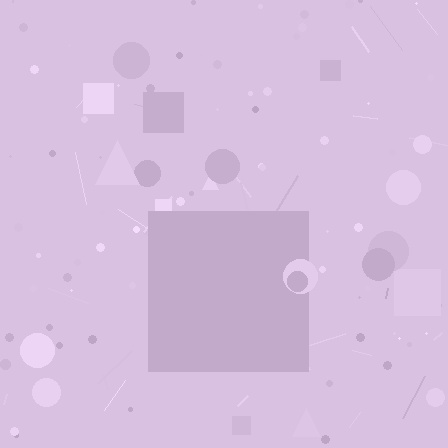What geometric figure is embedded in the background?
A square is embedded in the background.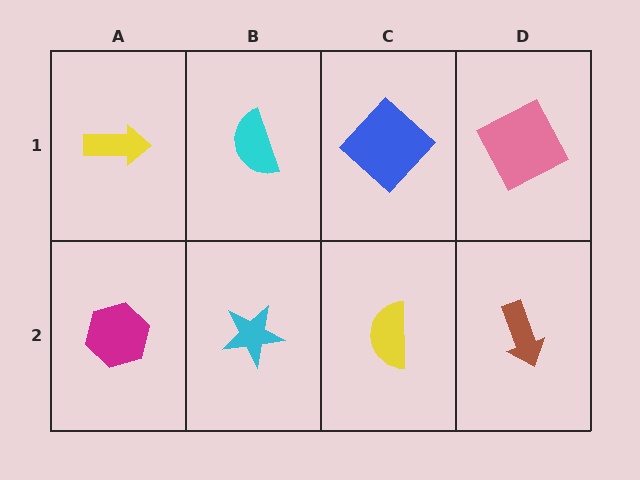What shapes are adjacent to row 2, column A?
A yellow arrow (row 1, column A), a cyan star (row 2, column B).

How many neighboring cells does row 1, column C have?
3.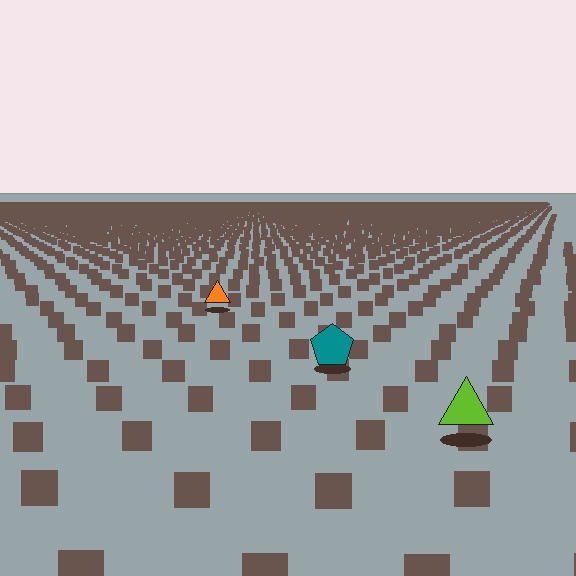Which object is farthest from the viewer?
The orange triangle is farthest from the viewer. It appears smaller and the ground texture around it is denser.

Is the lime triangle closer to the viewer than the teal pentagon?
Yes. The lime triangle is closer — you can tell from the texture gradient: the ground texture is coarser near it.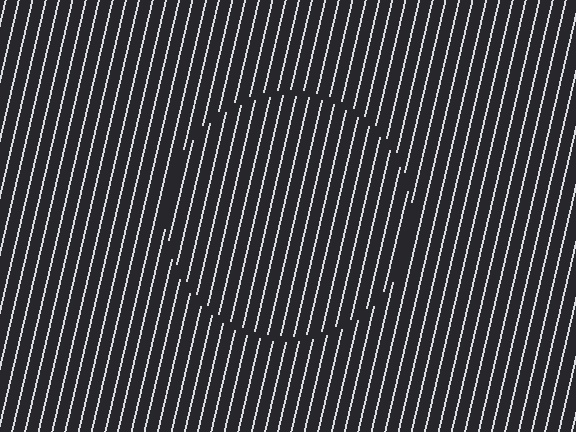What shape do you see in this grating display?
An illusory circle. The interior of the shape contains the same grating, shifted by half a period — the contour is defined by the phase discontinuity where line-ends from the inner and outer gratings abut.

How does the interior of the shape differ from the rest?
The interior of the shape contains the same grating, shifted by half a period — the contour is defined by the phase discontinuity where line-ends from the inner and outer gratings abut.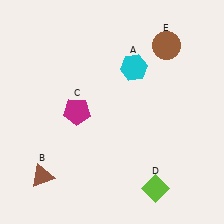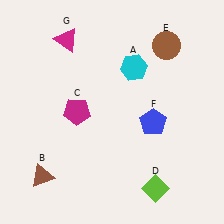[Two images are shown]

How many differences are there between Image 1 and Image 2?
There are 2 differences between the two images.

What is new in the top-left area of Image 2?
A magenta triangle (G) was added in the top-left area of Image 2.